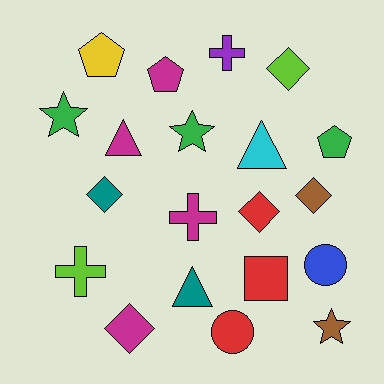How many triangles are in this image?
There are 3 triangles.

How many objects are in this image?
There are 20 objects.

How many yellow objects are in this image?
There is 1 yellow object.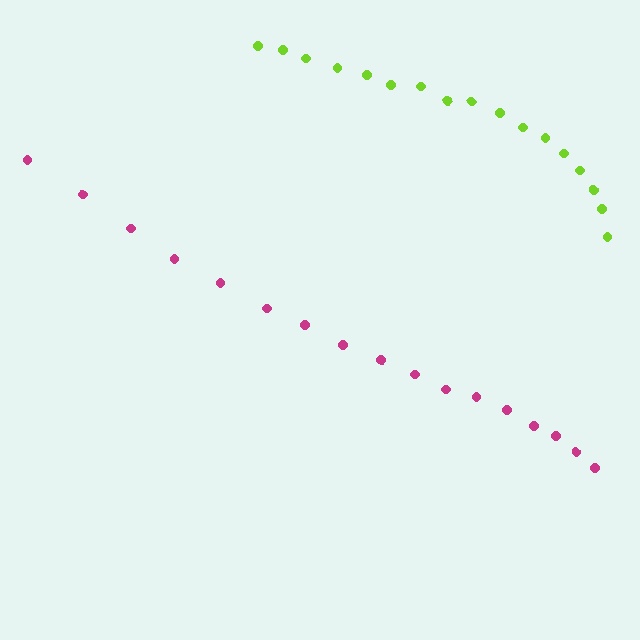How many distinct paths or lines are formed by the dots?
There are 2 distinct paths.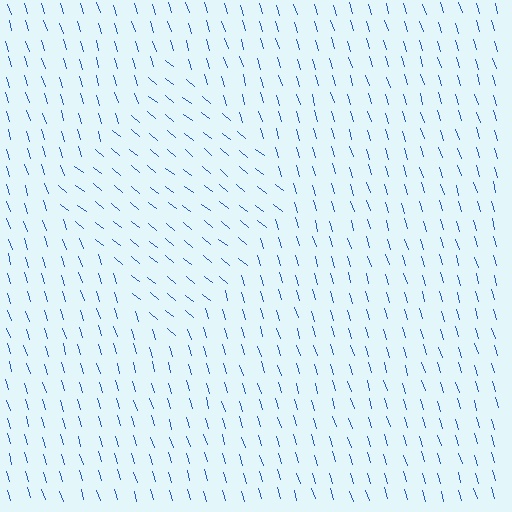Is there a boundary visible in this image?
Yes, there is a texture boundary formed by a change in line orientation.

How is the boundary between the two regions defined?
The boundary is defined purely by a change in line orientation (approximately 34 degrees difference). All lines are the same color and thickness.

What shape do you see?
I see a diamond.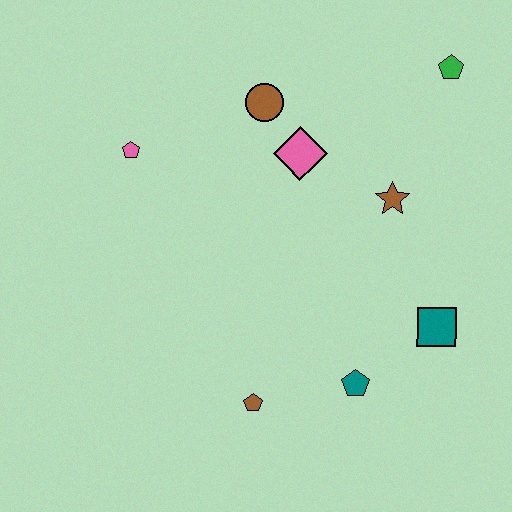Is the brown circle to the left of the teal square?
Yes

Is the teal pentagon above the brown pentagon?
Yes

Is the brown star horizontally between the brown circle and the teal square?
Yes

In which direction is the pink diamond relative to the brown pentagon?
The pink diamond is above the brown pentagon.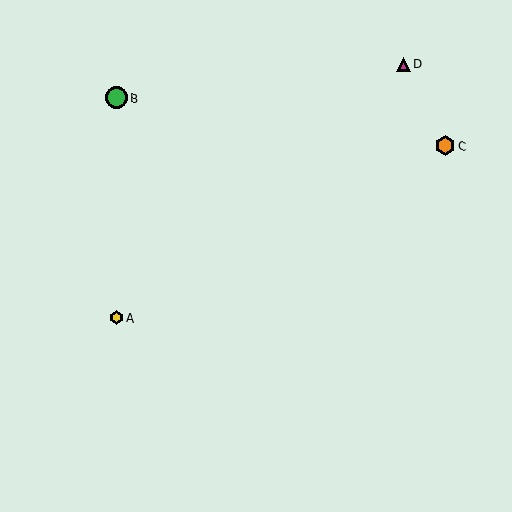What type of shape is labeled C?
Shape C is an orange hexagon.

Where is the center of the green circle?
The center of the green circle is at (116, 98).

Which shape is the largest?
The green circle (labeled B) is the largest.